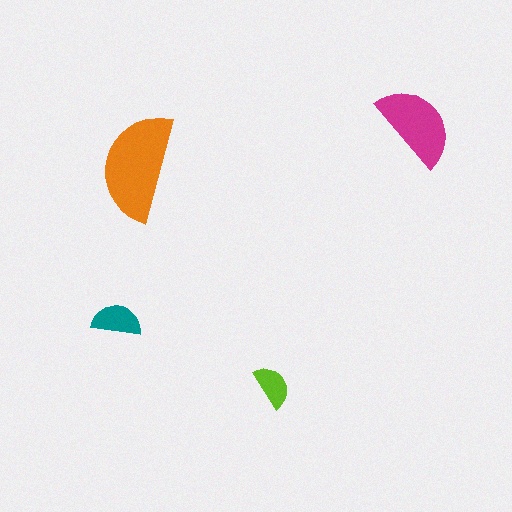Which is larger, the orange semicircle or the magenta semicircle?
The orange one.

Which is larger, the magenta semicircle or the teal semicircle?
The magenta one.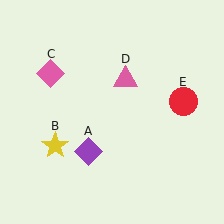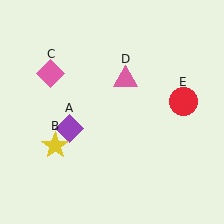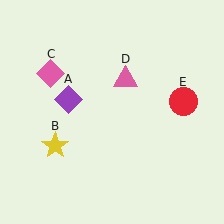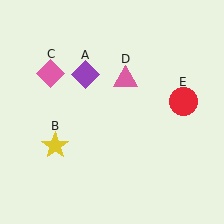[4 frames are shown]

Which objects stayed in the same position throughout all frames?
Yellow star (object B) and pink diamond (object C) and pink triangle (object D) and red circle (object E) remained stationary.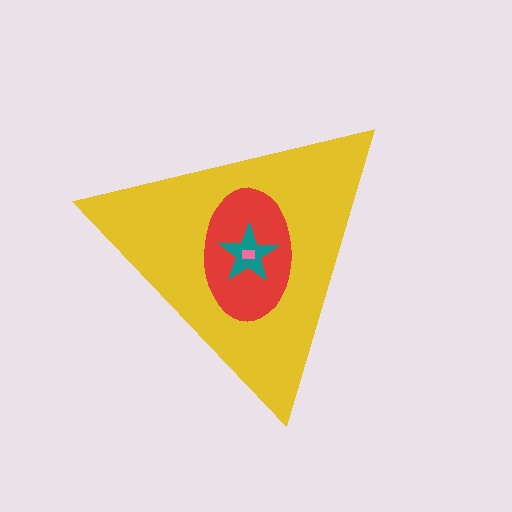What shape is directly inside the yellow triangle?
The red ellipse.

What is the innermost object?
The pink rectangle.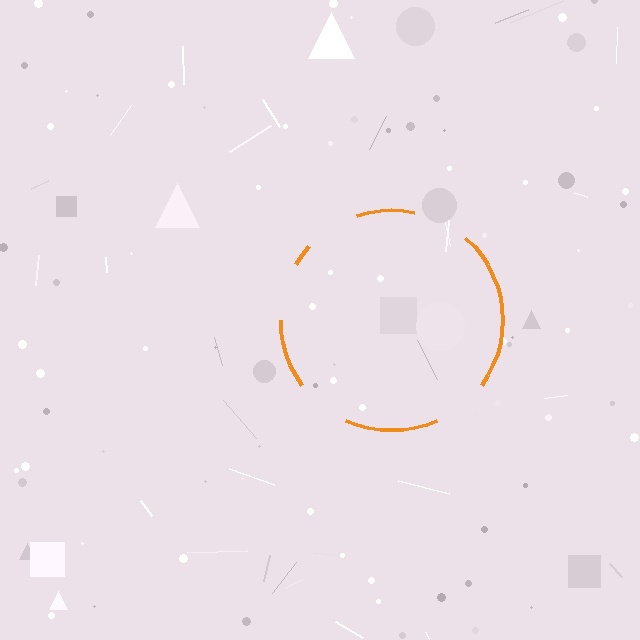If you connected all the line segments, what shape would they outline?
They would outline a circle.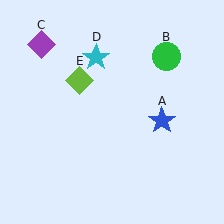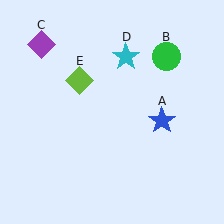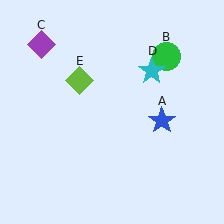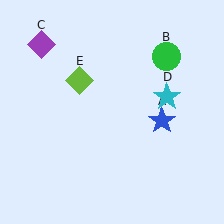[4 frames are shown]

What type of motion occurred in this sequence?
The cyan star (object D) rotated clockwise around the center of the scene.